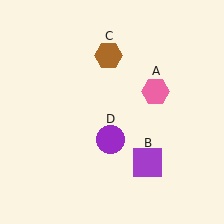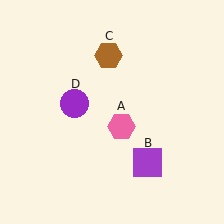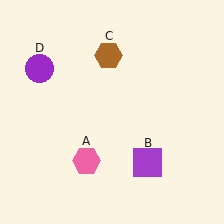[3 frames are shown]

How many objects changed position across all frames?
2 objects changed position: pink hexagon (object A), purple circle (object D).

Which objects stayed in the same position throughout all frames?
Purple square (object B) and brown hexagon (object C) remained stationary.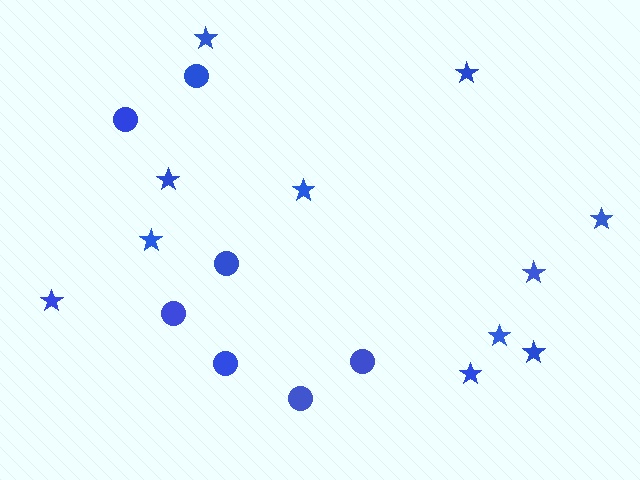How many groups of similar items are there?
There are 2 groups: one group of stars (11) and one group of circles (7).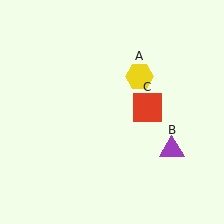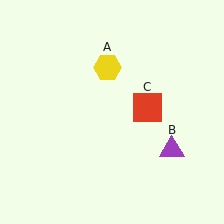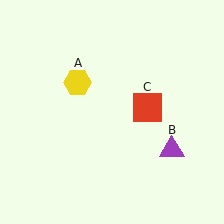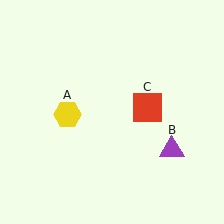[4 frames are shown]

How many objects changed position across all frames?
1 object changed position: yellow hexagon (object A).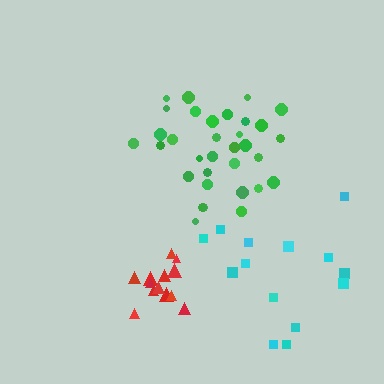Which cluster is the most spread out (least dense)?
Cyan.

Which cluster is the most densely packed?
Red.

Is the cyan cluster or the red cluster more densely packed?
Red.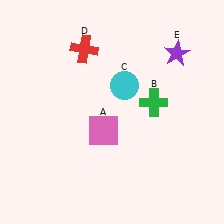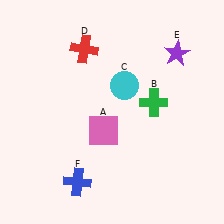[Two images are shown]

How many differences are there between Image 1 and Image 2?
There is 1 difference between the two images.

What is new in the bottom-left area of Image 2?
A blue cross (F) was added in the bottom-left area of Image 2.